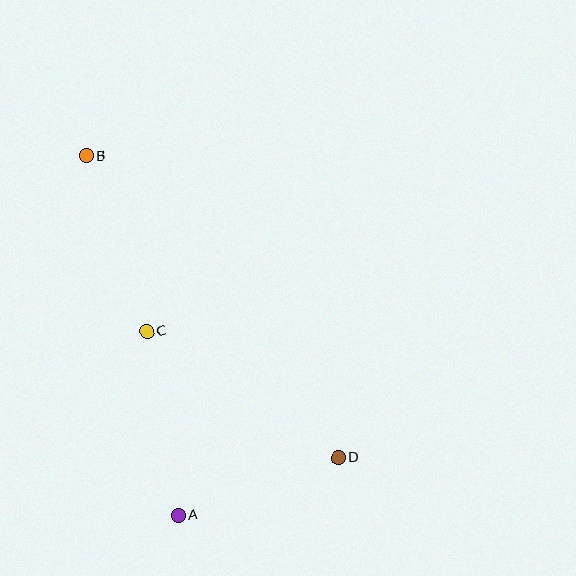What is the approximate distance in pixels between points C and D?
The distance between C and D is approximately 230 pixels.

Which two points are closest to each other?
Points A and D are closest to each other.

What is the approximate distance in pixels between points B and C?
The distance between B and C is approximately 185 pixels.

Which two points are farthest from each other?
Points B and D are farthest from each other.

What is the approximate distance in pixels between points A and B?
The distance between A and B is approximately 371 pixels.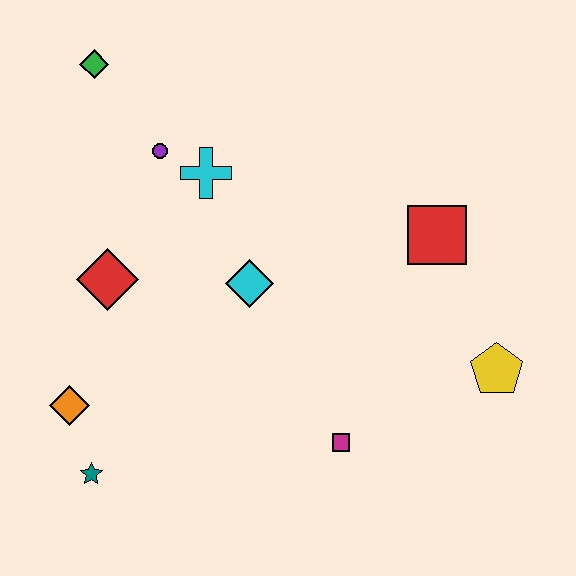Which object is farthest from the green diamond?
The yellow pentagon is farthest from the green diamond.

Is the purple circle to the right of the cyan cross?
No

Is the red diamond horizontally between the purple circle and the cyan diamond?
No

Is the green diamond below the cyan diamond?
No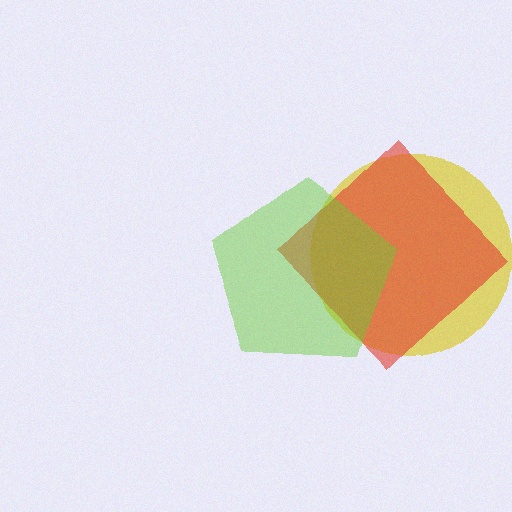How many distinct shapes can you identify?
There are 3 distinct shapes: a yellow circle, a red diamond, a lime pentagon.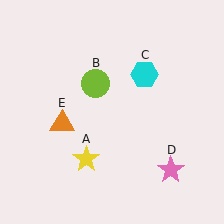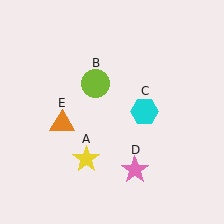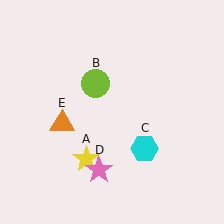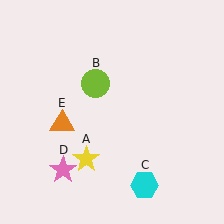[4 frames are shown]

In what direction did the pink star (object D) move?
The pink star (object D) moved left.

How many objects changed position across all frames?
2 objects changed position: cyan hexagon (object C), pink star (object D).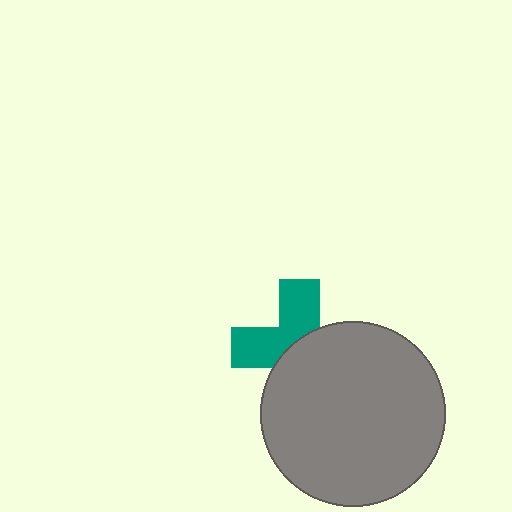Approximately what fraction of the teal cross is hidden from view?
Roughly 54% of the teal cross is hidden behind the gray circle.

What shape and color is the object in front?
The object in front is a gray circle.